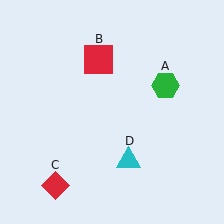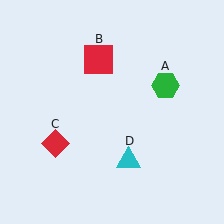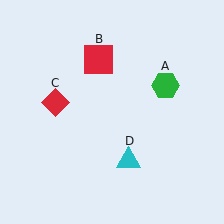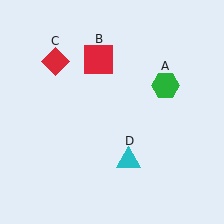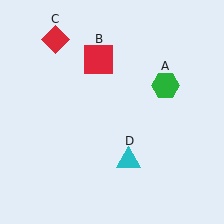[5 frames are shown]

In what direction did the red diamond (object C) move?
The red diamond (object C) moved up.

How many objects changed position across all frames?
1 object changed position: red diamond (object C).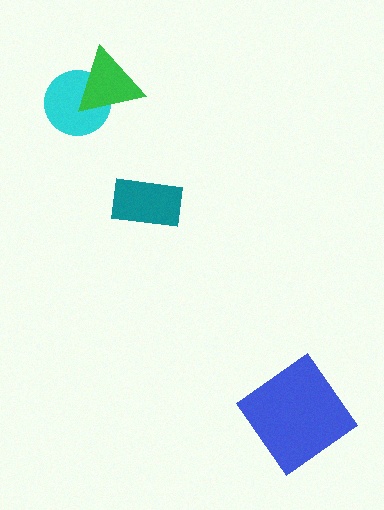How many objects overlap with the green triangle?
1 object overlaps with the green triangle.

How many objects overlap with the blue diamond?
0 objects overlap with the blue diamond.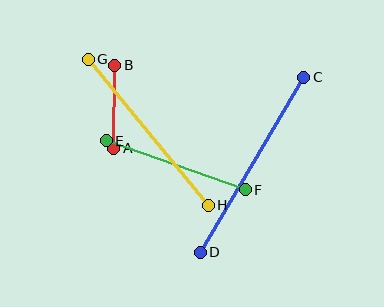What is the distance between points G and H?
The distance is approximately 189 pixels.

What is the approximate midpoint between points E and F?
The midpoint is at approximately (176, 165) pixels.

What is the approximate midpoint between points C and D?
The midpoint is at approximately (252, 165) pixels.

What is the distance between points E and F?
The distance is approximately 147 pixels.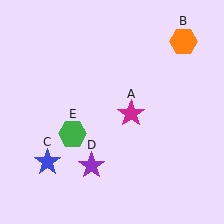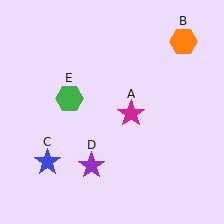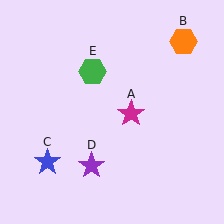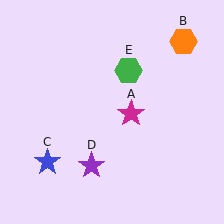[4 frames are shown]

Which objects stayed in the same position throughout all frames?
Magenta star (object A) and orange hexagon (object B) and blue star (object C) and purple star (object D) remained stationary.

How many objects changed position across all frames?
1 object changed position: green hexagon (object E).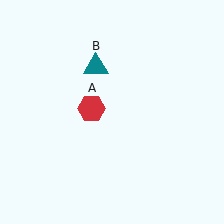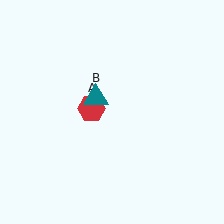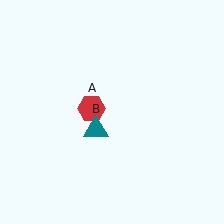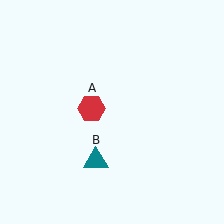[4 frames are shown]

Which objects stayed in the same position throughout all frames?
Red hexagon (object A) remained stationary.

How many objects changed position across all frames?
1 object changed position: teal triangle (object B).